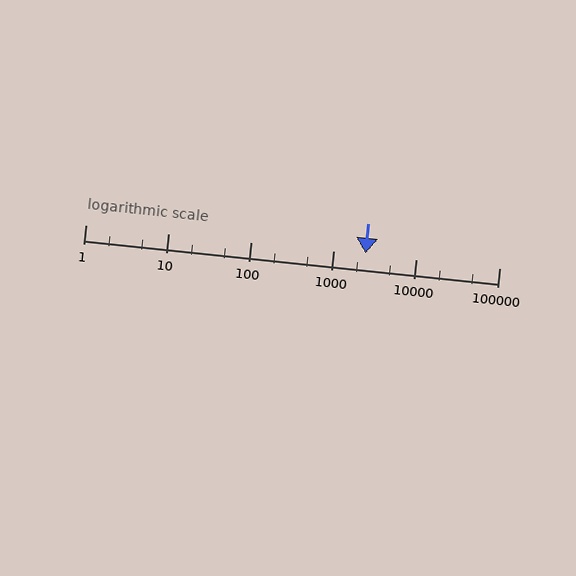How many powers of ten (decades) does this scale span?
The scale spans 5 decades, from 1 to 100000.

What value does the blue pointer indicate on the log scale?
The pointer indicates approximately 2400.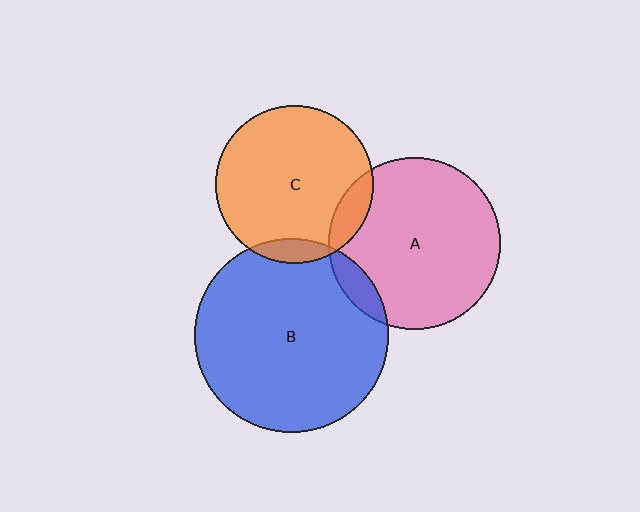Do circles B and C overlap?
Yes.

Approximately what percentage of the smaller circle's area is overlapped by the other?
Approximately 10%.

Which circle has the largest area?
Circle B (blue).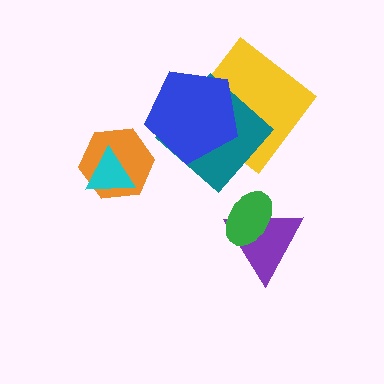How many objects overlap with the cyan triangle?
1 object overlaps with the cyan triangle.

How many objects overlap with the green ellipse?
1 object overlaps with the green ellipse.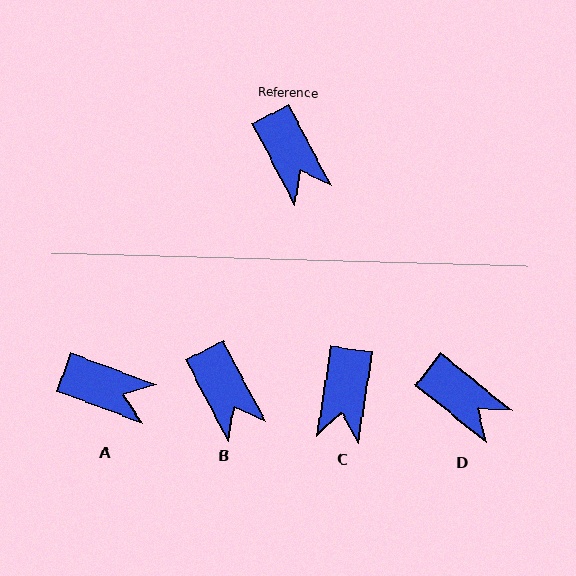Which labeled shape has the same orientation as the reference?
B.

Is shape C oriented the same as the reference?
No, it is off by about 37 degrees.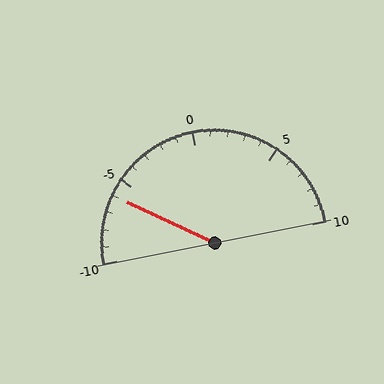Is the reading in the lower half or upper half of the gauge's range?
The reading is in the lower half of the range (-10 to 10).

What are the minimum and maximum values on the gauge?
The gauge ranges from -10 to 10.